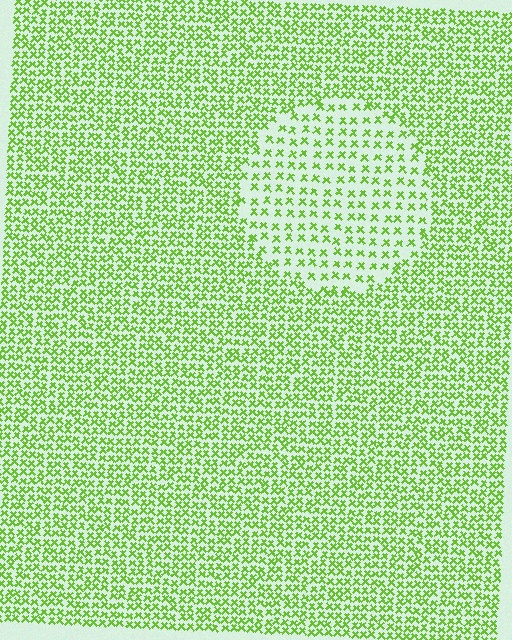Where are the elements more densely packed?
The elements are more densely packed outside the circle boundary.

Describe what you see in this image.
The image contains small lime elements arranged at two different densities. A circle-shaped region is visible where the elements are less densely packed than the surrounding area.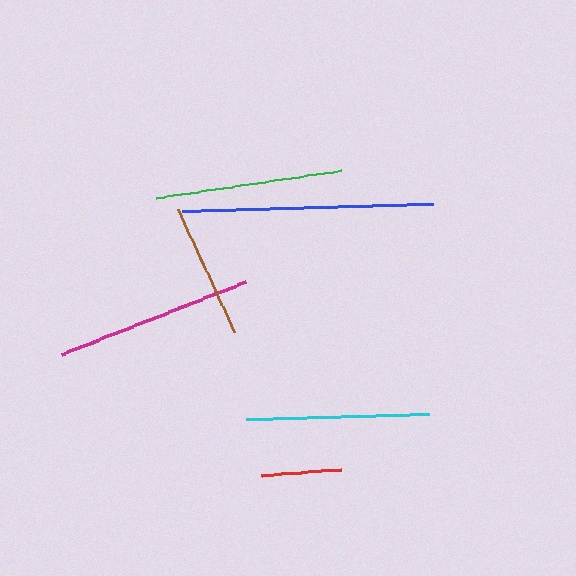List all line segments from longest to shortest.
From longest to shortest: blue, magenta, green, cyan, brown, red.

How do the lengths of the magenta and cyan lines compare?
The magenta and cyan lines are approximately the same length.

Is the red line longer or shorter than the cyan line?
The cyan line is longer than the red line.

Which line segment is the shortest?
The red line is the shortest at approximately 80 pixels.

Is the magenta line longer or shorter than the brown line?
The magenta line is longer than the brown line.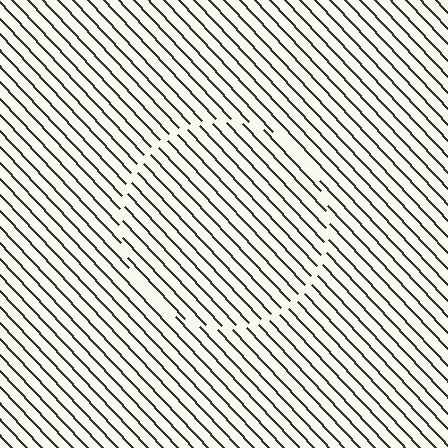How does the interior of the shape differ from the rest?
The interior of the shape contains the same grating, shifted by half a period — the contour is defined by the phase discontinuity where line-ends from the inner and outer gratings abut.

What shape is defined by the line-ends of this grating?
An illusory circle. The interior of the shape contains the same grating, shifted by half a period — the contour is defined by the phase discontinuity where line-ends from the inner and outer gratings abut.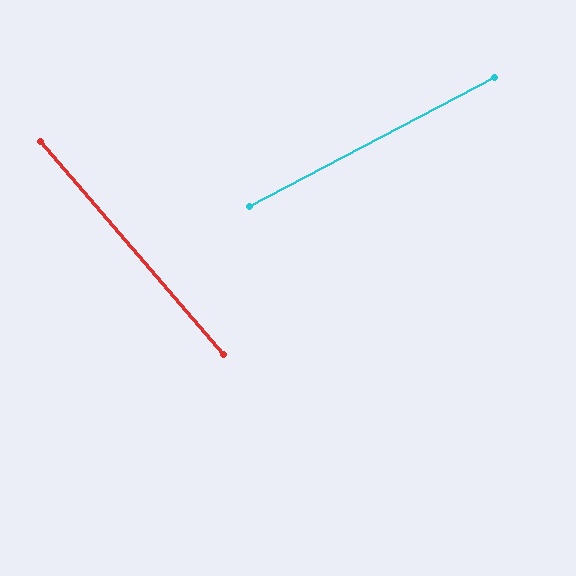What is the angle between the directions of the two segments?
Approximately 77 degrees.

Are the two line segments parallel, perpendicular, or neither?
Neither parallel nor perpendicular — they differ by about 77°.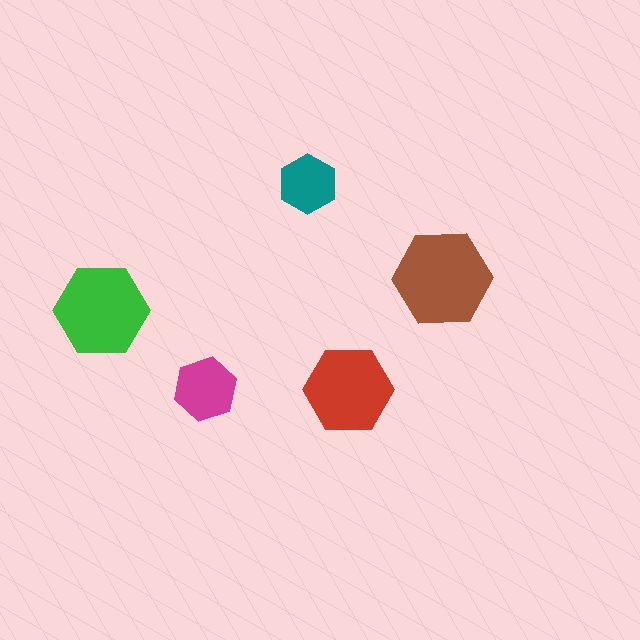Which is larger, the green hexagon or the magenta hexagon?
The green one.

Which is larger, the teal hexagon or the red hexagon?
The red one.